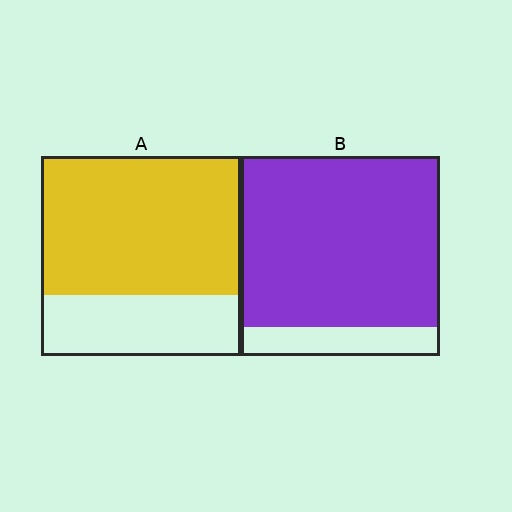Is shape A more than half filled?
Yes.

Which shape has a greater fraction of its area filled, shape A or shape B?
Shape B.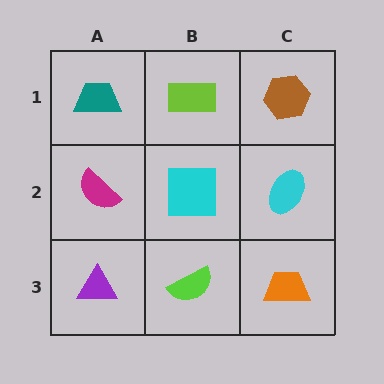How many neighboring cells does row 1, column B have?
3.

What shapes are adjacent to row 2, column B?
A lime rectangle (row 1, column B), a lime semicircle (row 3, column B), a magenta semicircle (row 2, column A), a cyan ellipse (row 2, column C).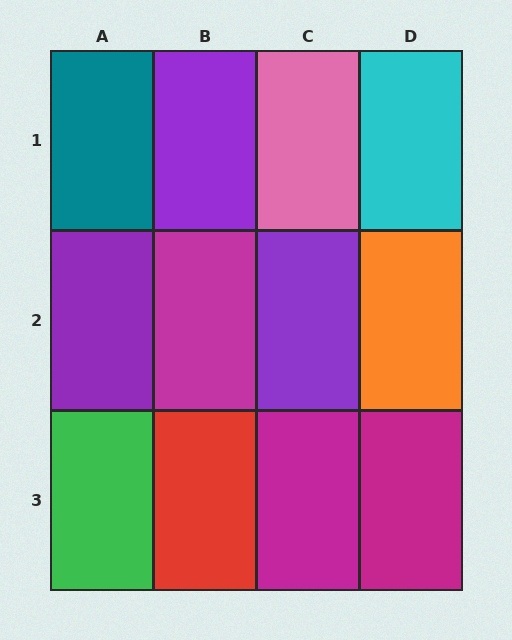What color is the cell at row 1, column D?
Cyan.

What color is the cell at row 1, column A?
Teal.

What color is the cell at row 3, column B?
Red.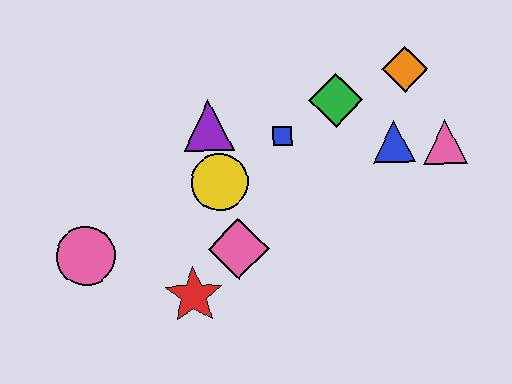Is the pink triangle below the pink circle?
No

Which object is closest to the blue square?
The green diamond is closest to the blue square.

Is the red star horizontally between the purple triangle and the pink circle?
Yes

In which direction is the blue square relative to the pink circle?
The blue square is to the right of the pink circle.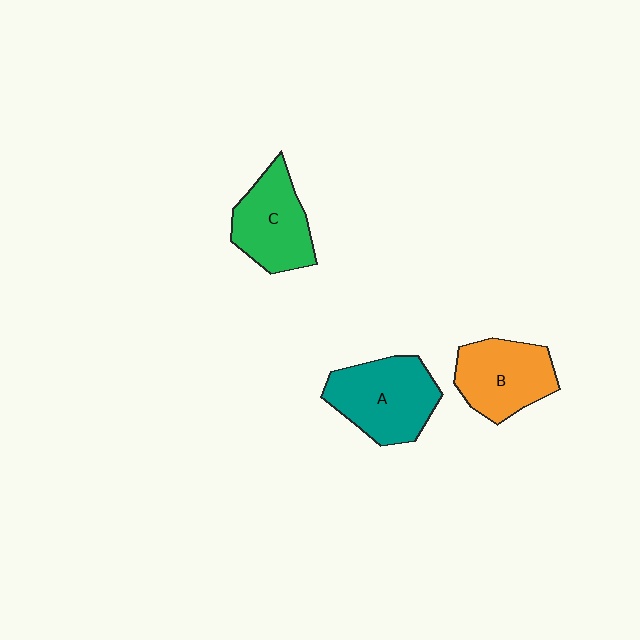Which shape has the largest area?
Shape A (teal).